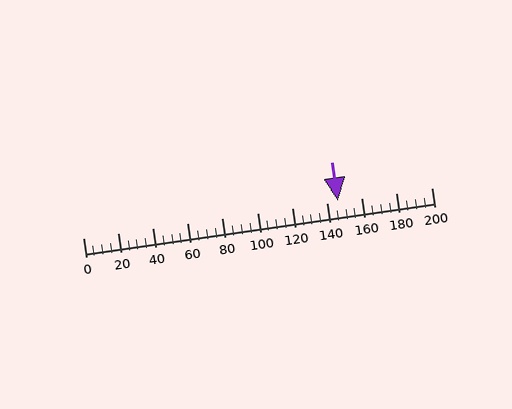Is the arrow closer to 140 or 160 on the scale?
The arrow is closer to 140.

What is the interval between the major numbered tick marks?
The major tick marks are spaced 20 units apart.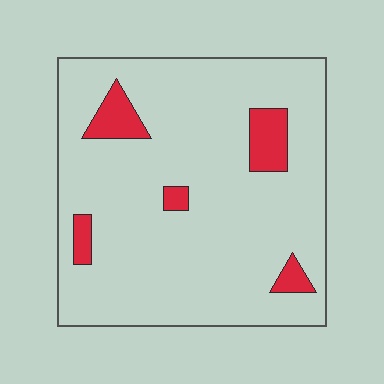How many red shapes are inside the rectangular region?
5.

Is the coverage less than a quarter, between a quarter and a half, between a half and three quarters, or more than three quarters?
Less than a quarter.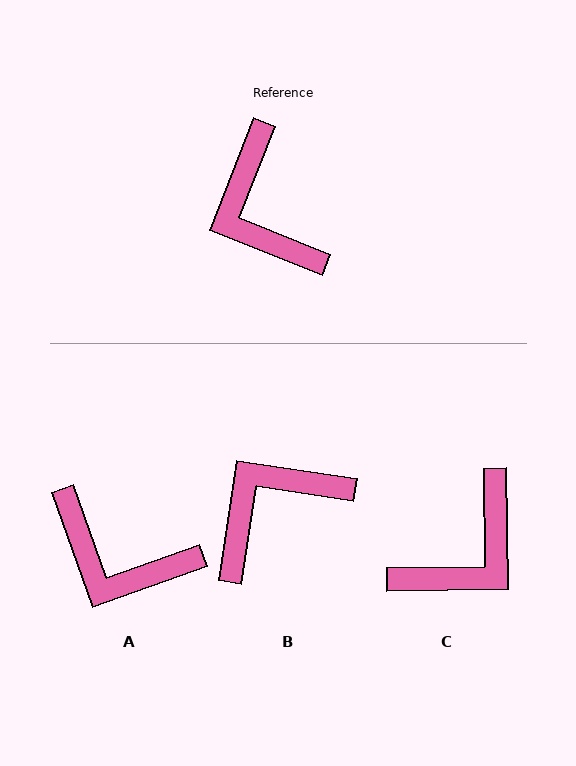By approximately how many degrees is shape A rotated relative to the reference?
Approximately 41 degrees counter-clockwise.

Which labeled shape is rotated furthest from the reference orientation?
C, about 112 degrees away.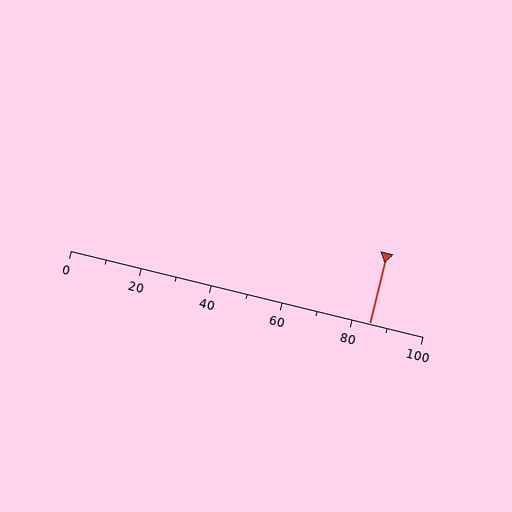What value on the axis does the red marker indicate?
The marker indicates approximately 85.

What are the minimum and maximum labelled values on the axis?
The axis runs from 0 to 100.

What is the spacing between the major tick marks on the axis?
The major ticks are spaced 20 apart.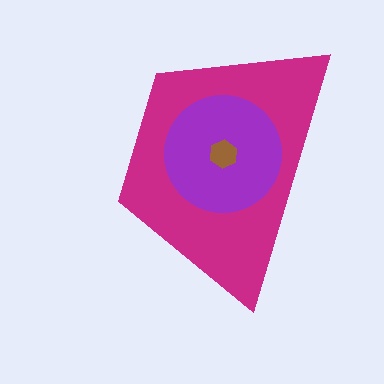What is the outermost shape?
The magenta trapezoid.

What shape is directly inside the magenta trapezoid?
The purple circle.